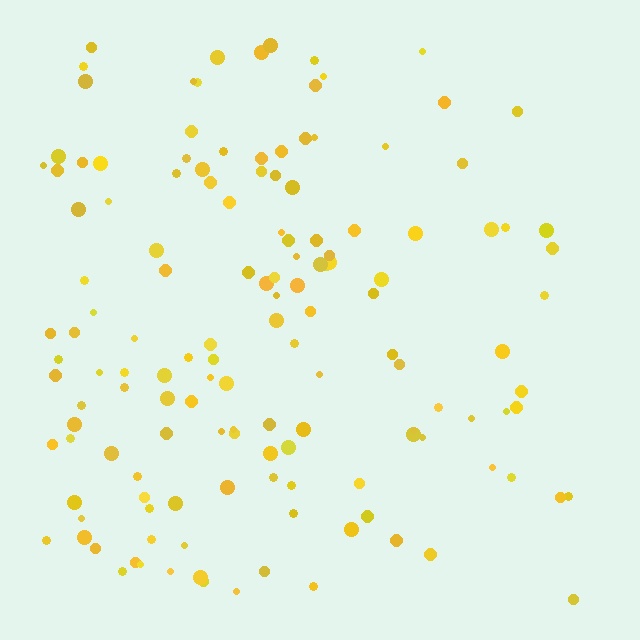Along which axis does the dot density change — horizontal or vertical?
Horizontal.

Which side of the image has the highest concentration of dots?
The left.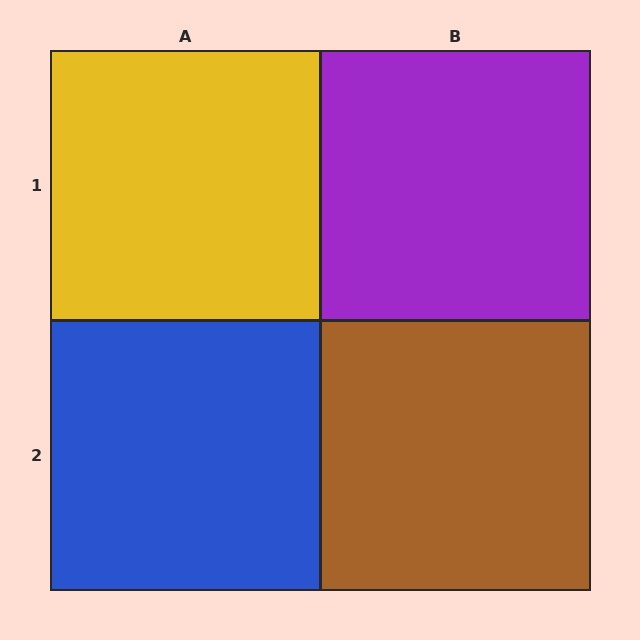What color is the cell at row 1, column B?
Purple.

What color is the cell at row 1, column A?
Yellow.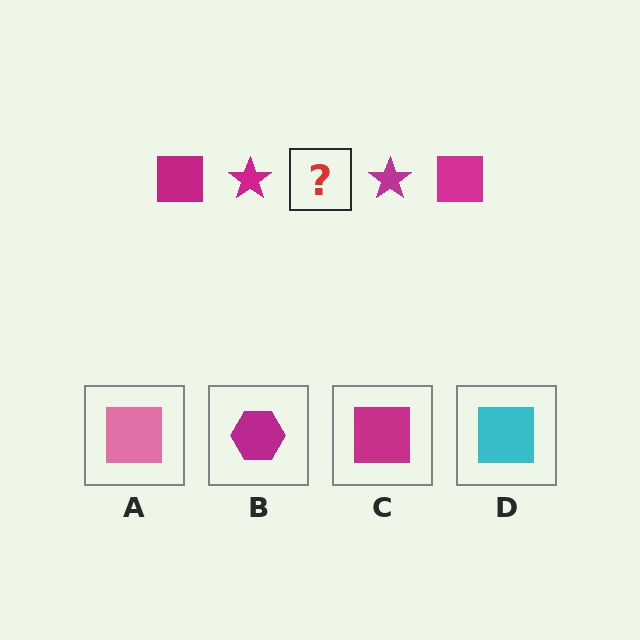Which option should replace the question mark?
Option C.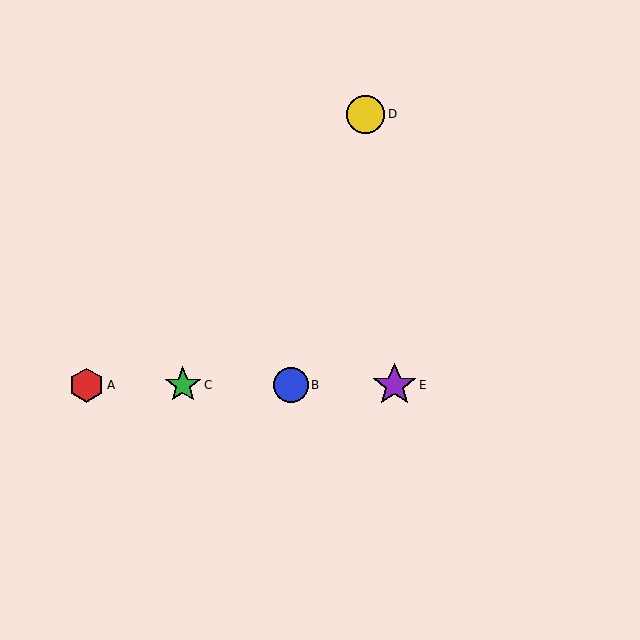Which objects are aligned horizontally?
Objects A, B, C, E are aligned horizontally.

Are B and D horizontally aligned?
No, B is at y≈385 and D is at y≈114.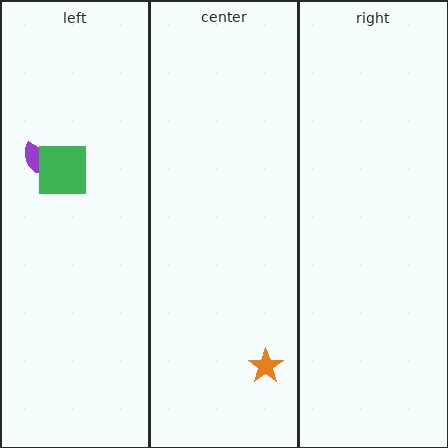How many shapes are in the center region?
1.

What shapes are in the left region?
The purple semicircle, the green square.